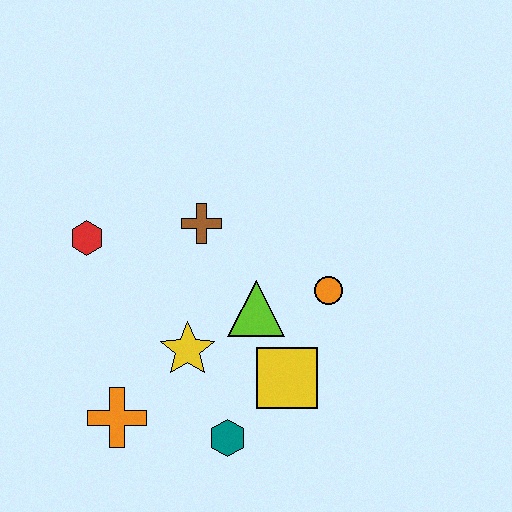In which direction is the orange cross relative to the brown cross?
The orange cross is below the brown cross.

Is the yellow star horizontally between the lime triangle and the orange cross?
Yes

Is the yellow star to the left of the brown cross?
Yes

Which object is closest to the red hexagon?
The brown cross is closest to the red hexagon.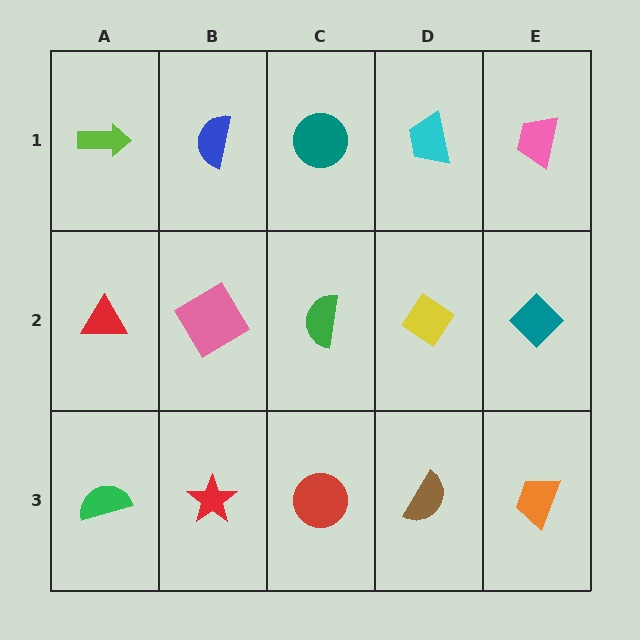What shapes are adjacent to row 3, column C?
A green semicircle (row 2, column C), a red star (row 3, column B), a brown semicircle (row 3, column D).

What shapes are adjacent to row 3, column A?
A red triangle (row 2, column A), a red star (row 3, column B).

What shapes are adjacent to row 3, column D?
A yellow diamond (row 2, column D), a red circle (row 3, column C), an orange trapezoid (row 3, column E).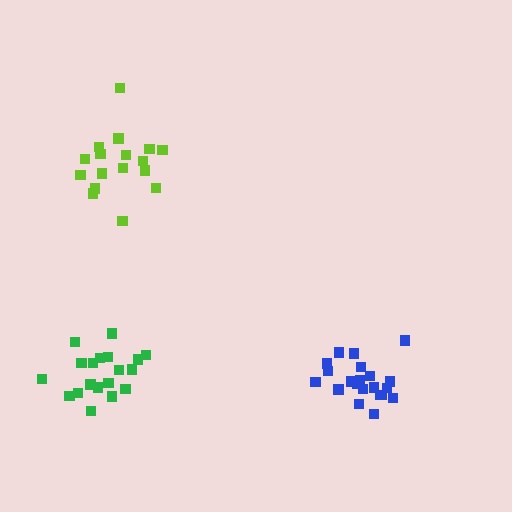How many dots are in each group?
Group 1: 20 dots, Group 2: 21 dots, Group 3: 17 dots (58 total).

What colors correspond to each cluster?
The clusters are colored: green, blue, lime.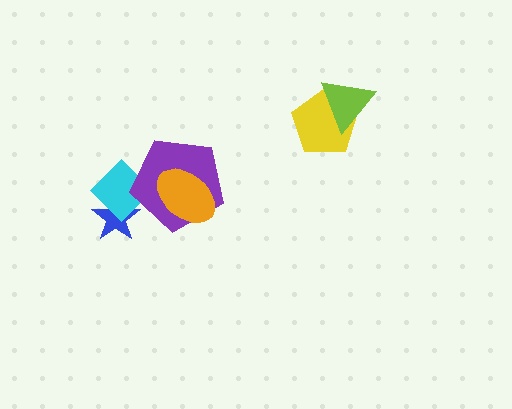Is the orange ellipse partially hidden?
No, no other shape covers it.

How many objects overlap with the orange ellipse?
1 object overlaps with the orange ellipse.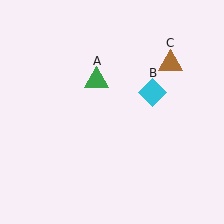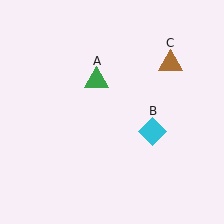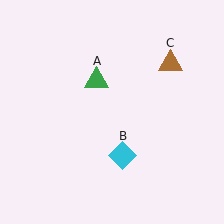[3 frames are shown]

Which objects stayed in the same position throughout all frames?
Green triangle (object A) and brown triangle (object C) remained stationary.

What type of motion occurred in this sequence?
The cyan diamond (object B) rotated clockwise around the center of the scene.